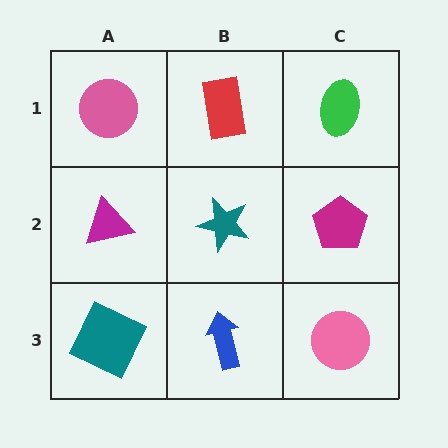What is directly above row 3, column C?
A magenta pentagon.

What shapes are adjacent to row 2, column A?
A pink circle (row 1, column A), a teal square (row 3, column A), a teal star (row 2, column B).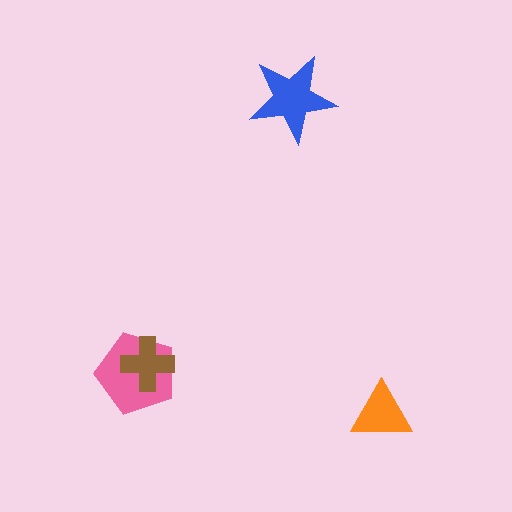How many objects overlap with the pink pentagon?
1 object overlaps with the pink pentagon.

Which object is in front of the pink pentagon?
The brown cross is in front of the pink pentagon.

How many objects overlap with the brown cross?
1 object overlaps with the brown cross.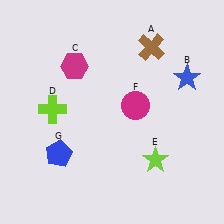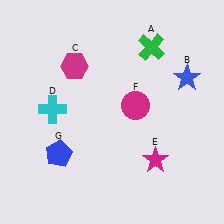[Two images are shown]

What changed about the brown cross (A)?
In Image 1, A is brown. In Image 2, it changed to green.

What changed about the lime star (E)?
In Image 1, E is lime. In Image 2, it changed to magenta.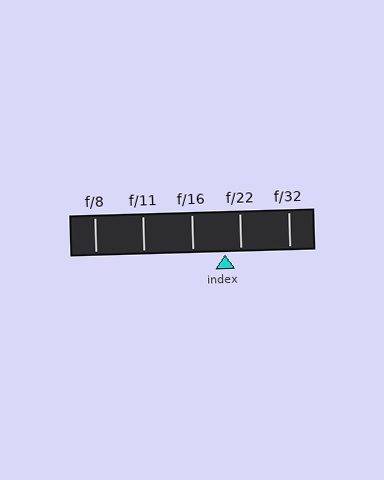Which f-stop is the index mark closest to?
The index mark is closest to f/22.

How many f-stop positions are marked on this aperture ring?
There are 5 f-stop positions marked.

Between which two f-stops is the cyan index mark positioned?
The index mark is between f/16 and f/22.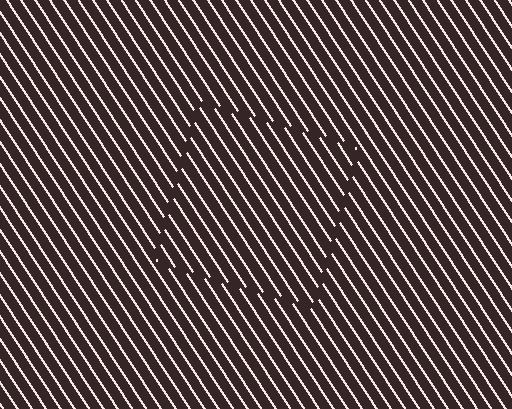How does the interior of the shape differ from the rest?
The interior of the shape contains the same grating, shifted by half a period — the contour is defined by the phase discontinuity where line-ends from the inner and outer gratings abut.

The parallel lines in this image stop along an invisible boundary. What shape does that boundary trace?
An illusory square. The interior of the shape contains the same grating, shifted by half a period — the contour is defined by the phase discontinuity where line-ends from the inner and outer gratings abut.